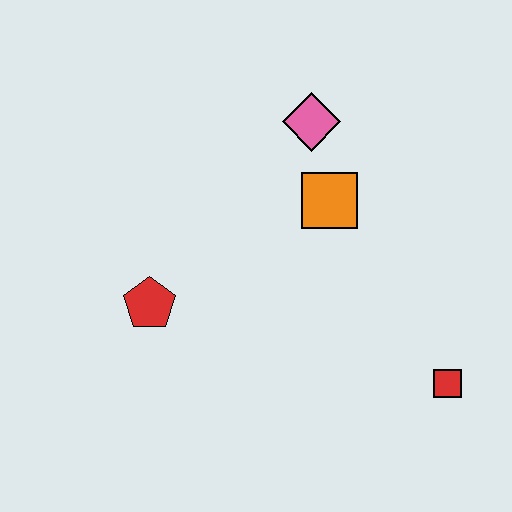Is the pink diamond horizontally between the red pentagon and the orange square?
Yes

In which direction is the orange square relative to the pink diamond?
The orange square is below the pink diamond.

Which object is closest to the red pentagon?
The orange square is closest to the red pentagon.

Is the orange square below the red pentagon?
No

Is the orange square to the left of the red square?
Yes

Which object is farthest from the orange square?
The red square is farthest from the orange square.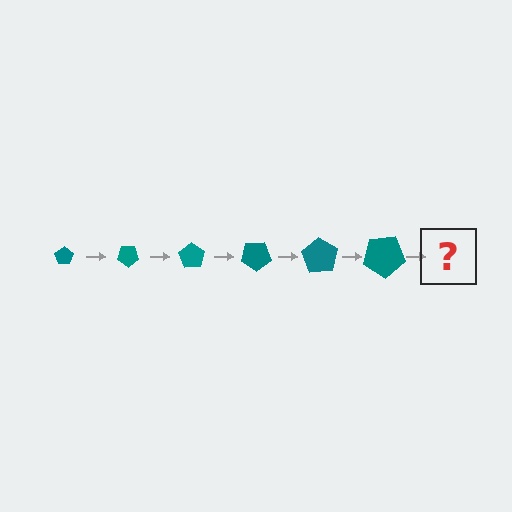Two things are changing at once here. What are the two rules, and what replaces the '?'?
The two rules are that the pentagon grows larger each step and it rotates 35 degrees each step. The '?' should be a pentagon, larger than the previous one and rotated 210 degrees from the start.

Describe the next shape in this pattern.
It should be a pentagon, larger than the previous one and rotated 210 degrees from the start.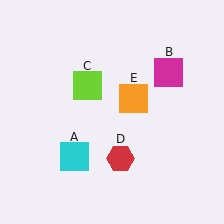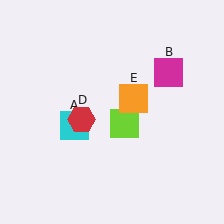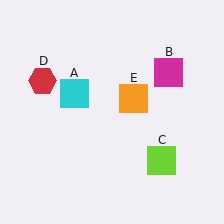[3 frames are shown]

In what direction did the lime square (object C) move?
The lime square (object C) moved down and to the right.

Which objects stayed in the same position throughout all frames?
Magenta square (object B) and orange square (object E) remained stationary.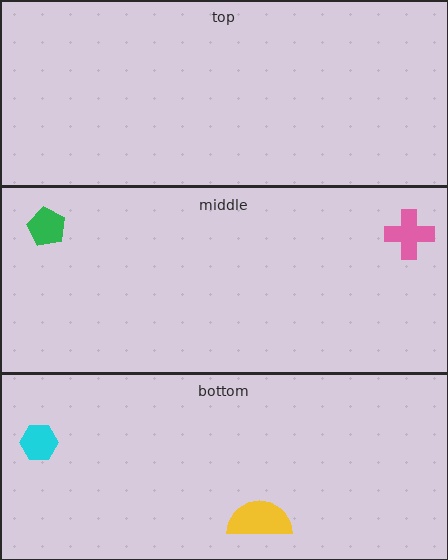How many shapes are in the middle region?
2.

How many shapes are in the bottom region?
2.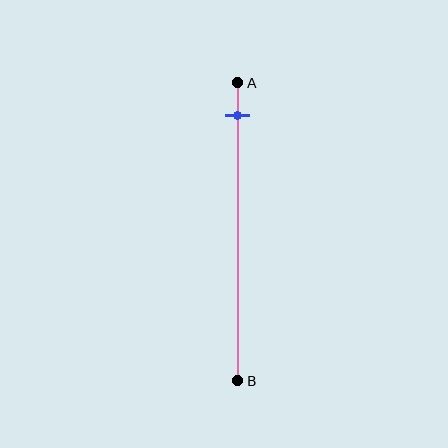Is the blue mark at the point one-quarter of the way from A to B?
No, the mark is at about 10% from A, not at the 25% one-quarter point.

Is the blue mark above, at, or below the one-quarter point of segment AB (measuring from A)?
The blue mark is above the one-quarter point of segment AB.